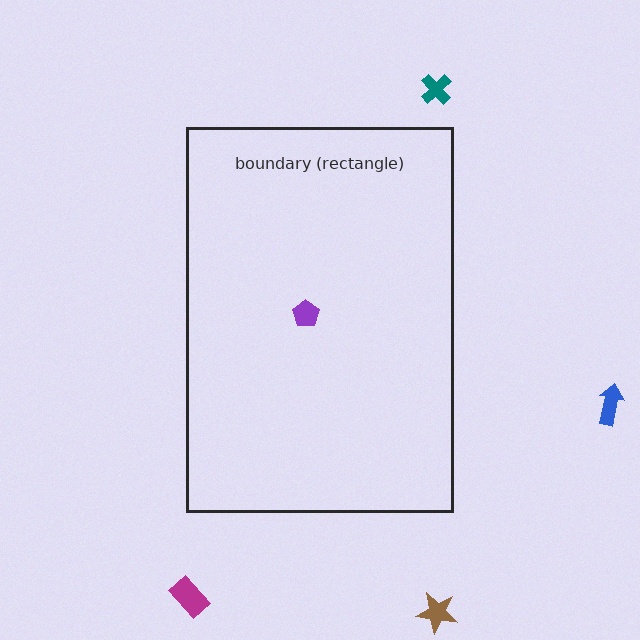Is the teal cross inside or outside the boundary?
Outside.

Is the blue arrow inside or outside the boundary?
Outside.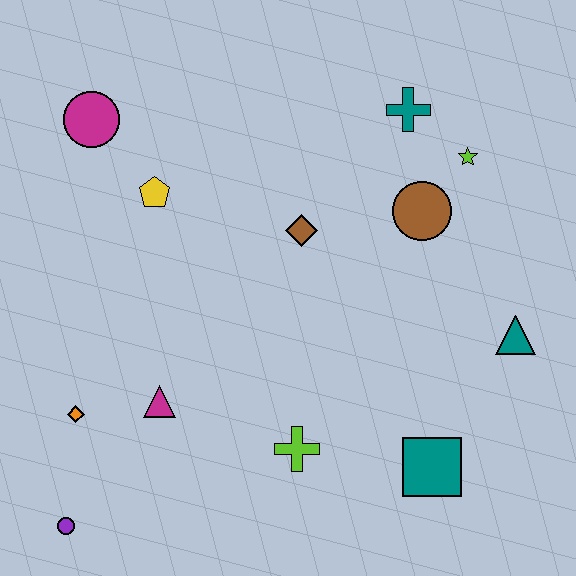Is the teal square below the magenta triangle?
Yes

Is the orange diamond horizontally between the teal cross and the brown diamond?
No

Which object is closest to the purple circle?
The orange diamond is closest to the purple circle.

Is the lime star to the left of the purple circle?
No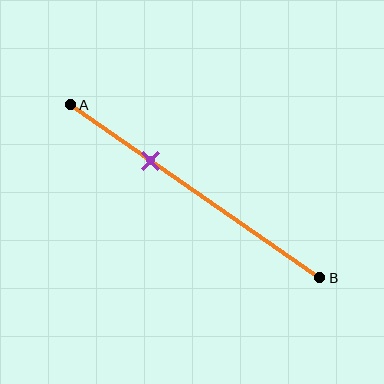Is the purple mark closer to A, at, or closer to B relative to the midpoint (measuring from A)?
The purple mark is closer to point A than the midpoint of segment AB.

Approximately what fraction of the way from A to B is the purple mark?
The purple mark is approximately 30% of the way from A to B.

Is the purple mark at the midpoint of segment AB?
No, the mark is at about 30% from A, not at the 50% midpoint.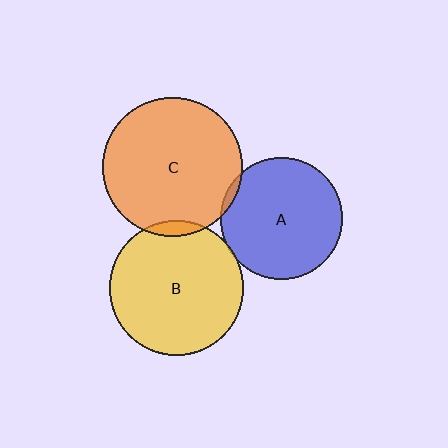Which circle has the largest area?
Circle C (orange).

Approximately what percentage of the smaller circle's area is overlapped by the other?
Approximately 5%.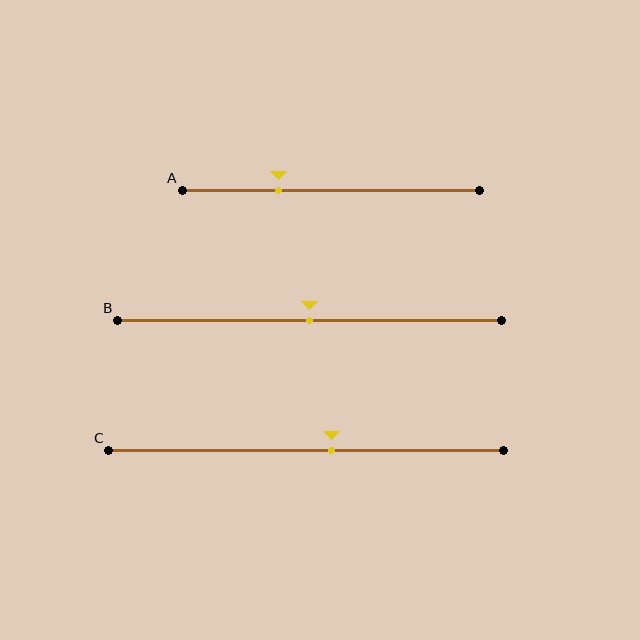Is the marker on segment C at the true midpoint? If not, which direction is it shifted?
No, the marker on segment C is shifted to the right by about 6% of the segment length.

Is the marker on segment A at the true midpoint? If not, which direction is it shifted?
No, the marker on segment A is shifted to the left by about 17% of the segment length.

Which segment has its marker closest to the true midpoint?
Segment B has its marker closest to the true midpoint.